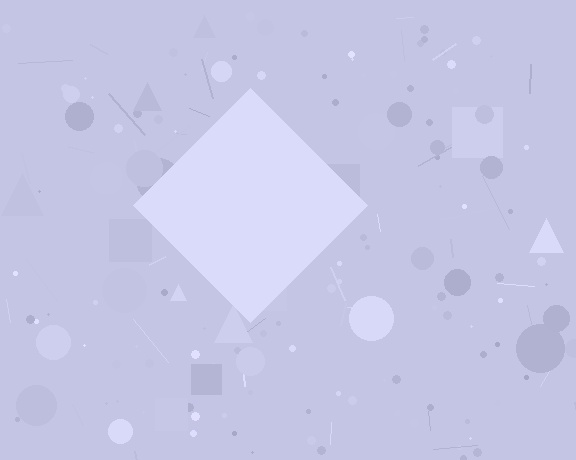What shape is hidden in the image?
A diamond is hidden in the image.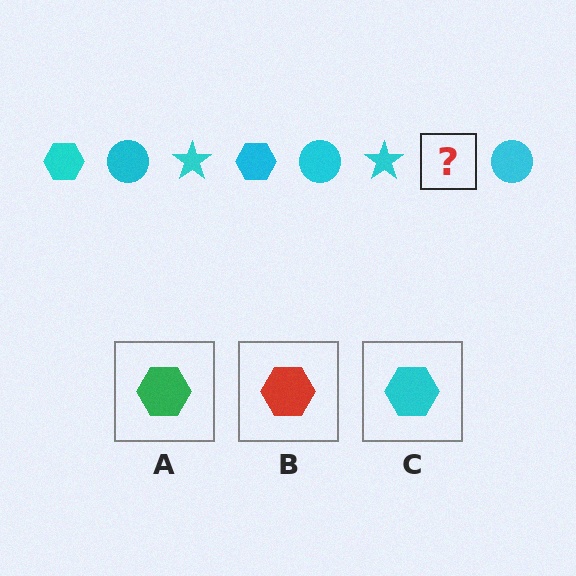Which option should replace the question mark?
Option C.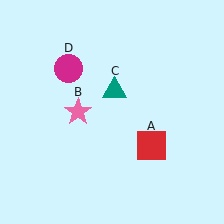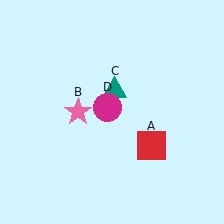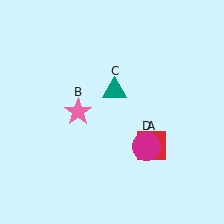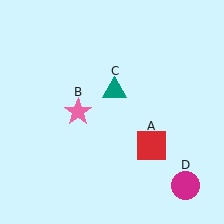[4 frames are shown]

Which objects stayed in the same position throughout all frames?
Red square (object A) and pink star (object B) and teal triangle (object C) remained stationary.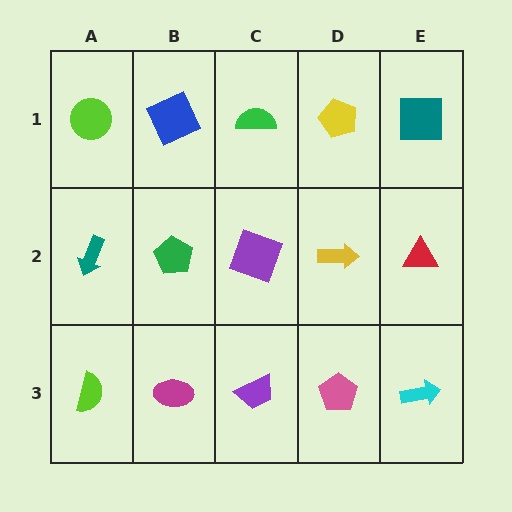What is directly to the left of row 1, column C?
A blue square.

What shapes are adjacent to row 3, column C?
A purple square (row 2, column C), a magenta ellipse (row 3, column B), a pink pentagon (row 3, column D).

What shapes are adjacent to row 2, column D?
A yellow pentagon (row 1, column D), a pink pentagon (row 3, column D), a purple square (row 2, column C), a red triangle (row 2, column E).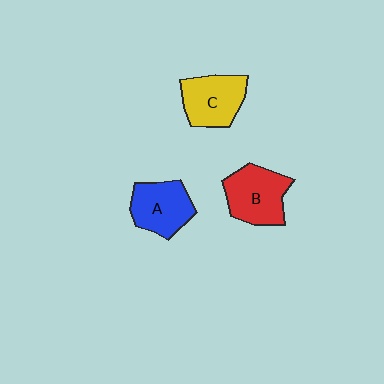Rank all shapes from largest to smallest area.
From largest to smallest: B (red), C (yellow), A (blue).